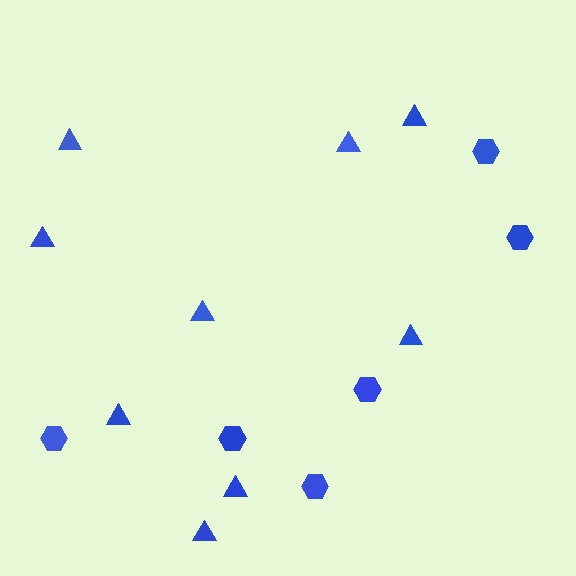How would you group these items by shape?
There are 2 groups: one group of triangles (9) and one group of hexagons (6).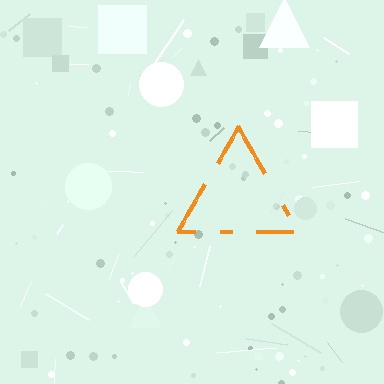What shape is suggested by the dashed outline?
The dashed outline suggests a triangle.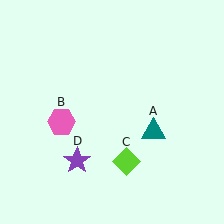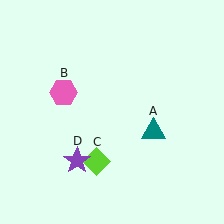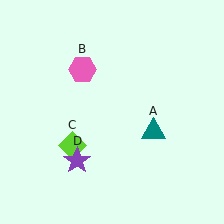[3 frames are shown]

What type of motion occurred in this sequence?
The pink hexagon (object B), lime diamond (object C) rotated clockwise around the center of the scene.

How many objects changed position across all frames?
2 objects changed position: pink hexagon (object B), lime diamond (object C).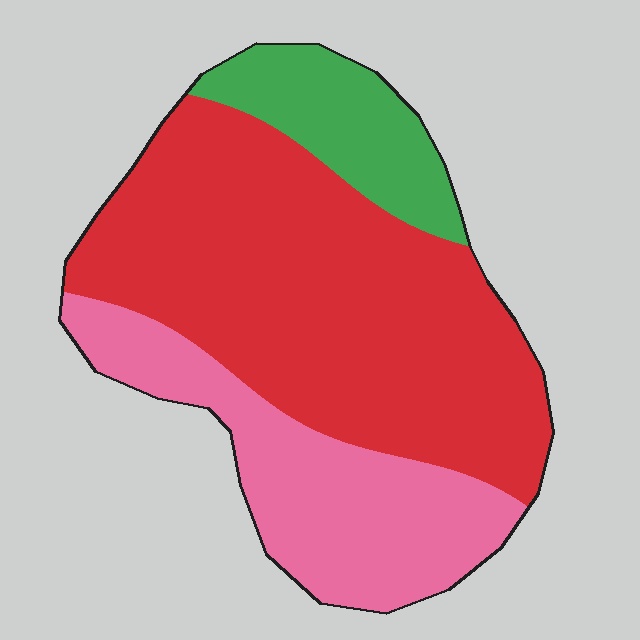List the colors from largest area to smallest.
From largest to smallest: red, pink, green.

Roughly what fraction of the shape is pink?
Pink takes up between a sixth and a third of the shape.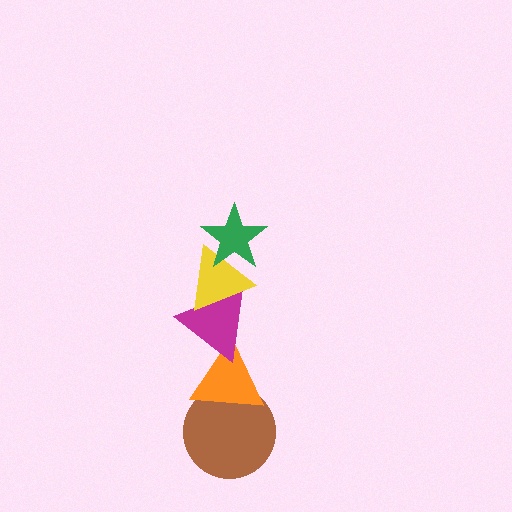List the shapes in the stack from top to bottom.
From top to bottom: the green star, the yellow triangle, the magenta triangle, the orange triangle, the brown circle.